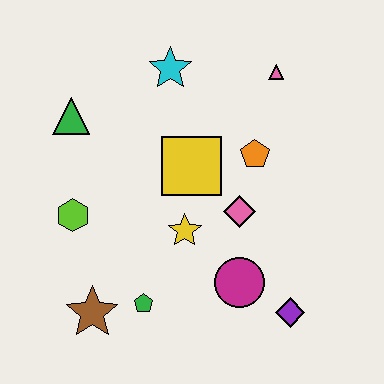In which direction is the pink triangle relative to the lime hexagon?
The pink triangle is to the right of the lime hexagon.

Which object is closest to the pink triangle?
The orange pentagon is closest to the pink triangle.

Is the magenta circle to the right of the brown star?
Yes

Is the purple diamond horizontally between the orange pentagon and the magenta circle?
No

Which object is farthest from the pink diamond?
The green triangle is farthest from the pink diamond.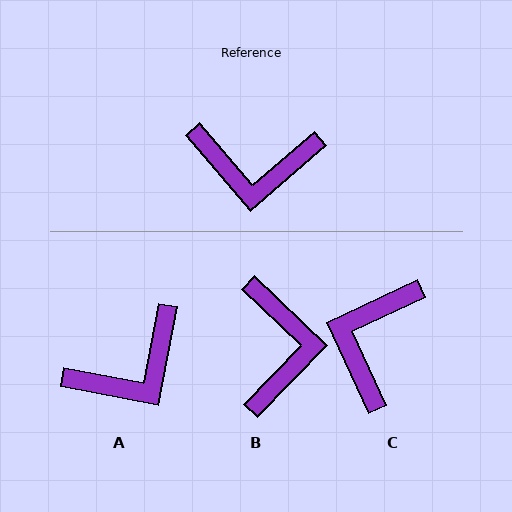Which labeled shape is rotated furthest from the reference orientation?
C, about 106 degrees away.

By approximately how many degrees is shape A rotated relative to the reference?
Approximately 39 degrees counter-clockwise.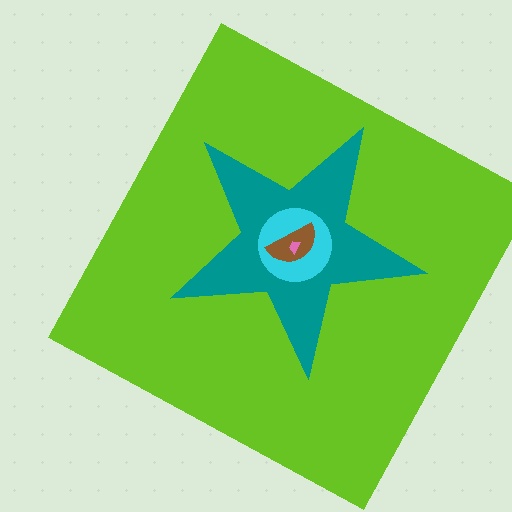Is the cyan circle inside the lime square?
Yes.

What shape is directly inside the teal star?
The cyan circle.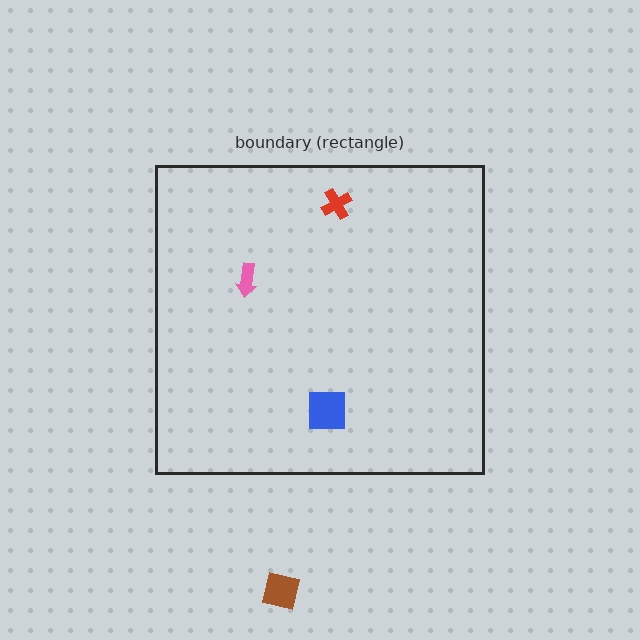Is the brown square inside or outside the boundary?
Outside.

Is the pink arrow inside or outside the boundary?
Inside.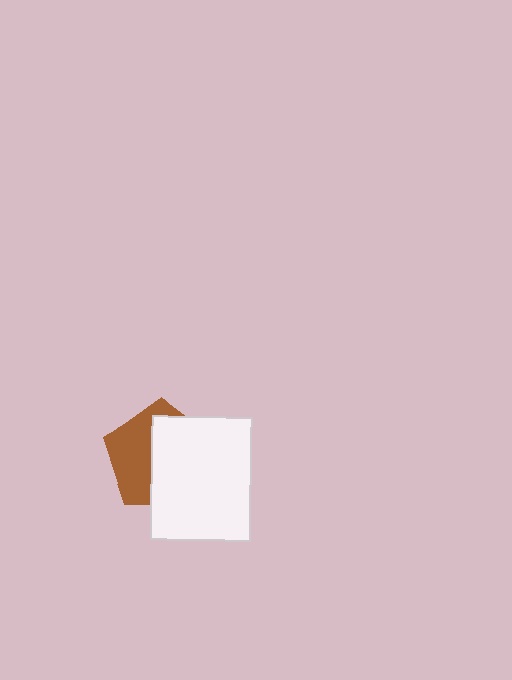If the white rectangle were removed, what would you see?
You would see the complete brown pentagon.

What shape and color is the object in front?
The object in front is a white rectangle.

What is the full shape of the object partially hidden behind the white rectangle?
The partially hidden object is a brown pentagon.